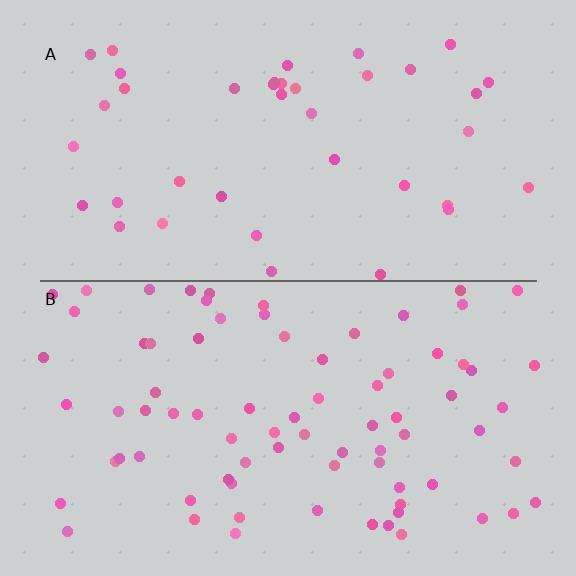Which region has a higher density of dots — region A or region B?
B (the bottom).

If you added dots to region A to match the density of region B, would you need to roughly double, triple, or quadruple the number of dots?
Approximately double.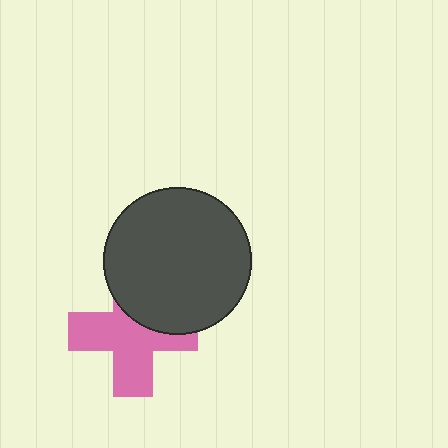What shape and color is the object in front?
The object in front is a dark gray circle.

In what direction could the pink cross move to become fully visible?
The pink cross could move down. That would shift it out from behind the dark gray circle entirely.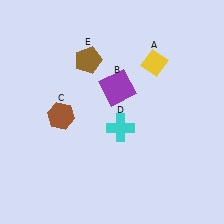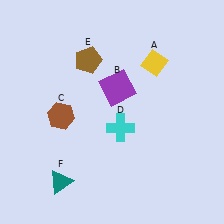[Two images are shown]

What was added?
A teal triangle (F) was added in Image 2.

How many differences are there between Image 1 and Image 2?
There is 1 difference between the two images.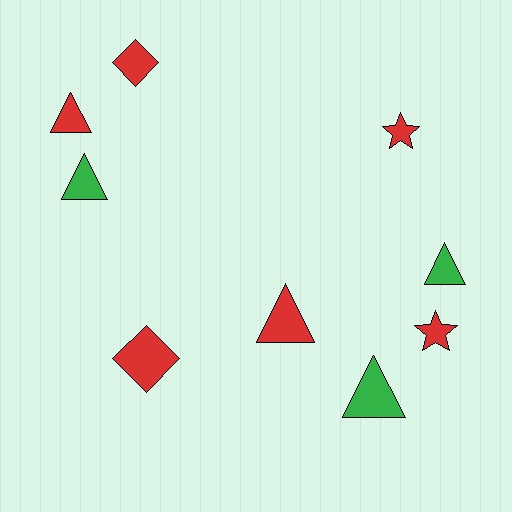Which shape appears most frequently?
Triangle, with 5 objects.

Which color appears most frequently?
Red, with 6 objects.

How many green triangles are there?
There are 3 green triangles.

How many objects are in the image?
There are 9 objects.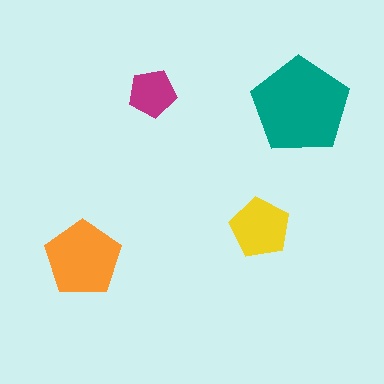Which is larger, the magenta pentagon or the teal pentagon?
The teal one.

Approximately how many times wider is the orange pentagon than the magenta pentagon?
About 1.5 times wider.